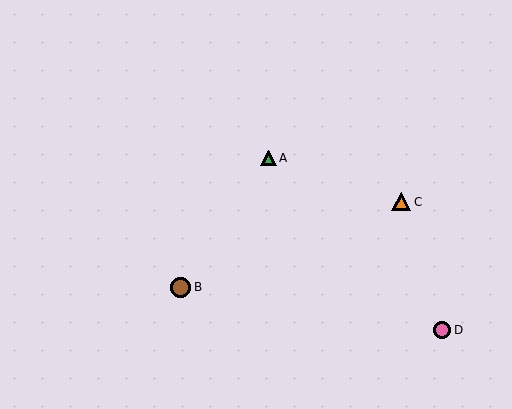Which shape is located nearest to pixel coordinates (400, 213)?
The orange triangle (labeled C) at (401, 202) is nearest to that location.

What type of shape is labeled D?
Shape D is a pink circle.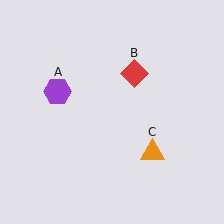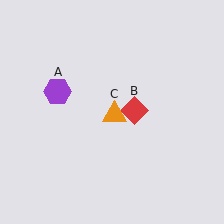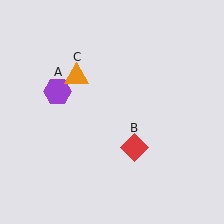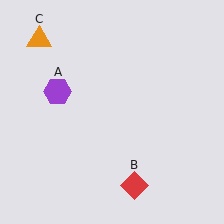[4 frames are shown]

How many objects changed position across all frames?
2 objects changed position: red diamond (object B), orange triangle (object C).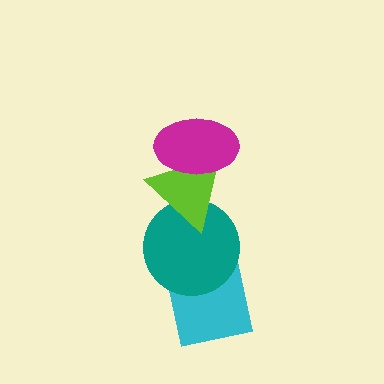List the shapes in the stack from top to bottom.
From top to bottom: the magenta ellipse, the lime triangle, the teal circle, the cyan square.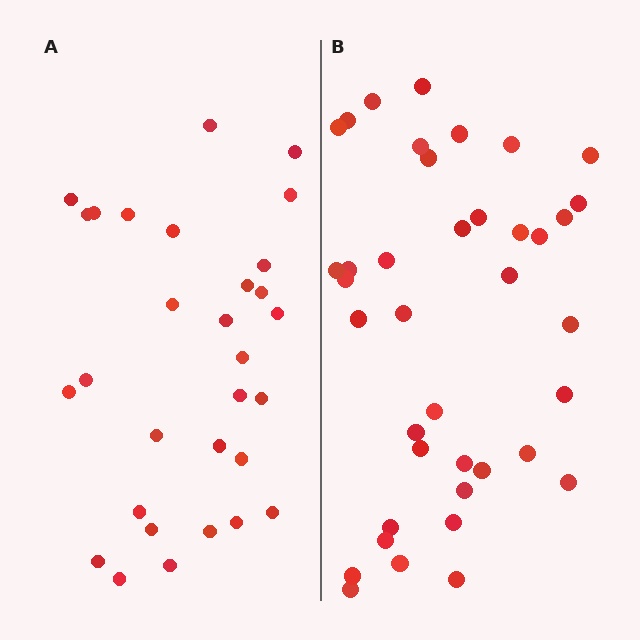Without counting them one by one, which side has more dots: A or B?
Region B (the right region) has more dots.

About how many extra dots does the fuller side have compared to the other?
Region B has roughly 8 or so more dots than region A.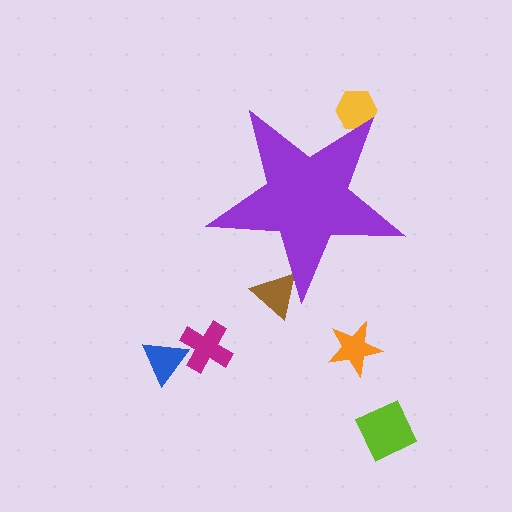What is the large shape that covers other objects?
A purple star.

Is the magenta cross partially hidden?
No, the magenta cross is fully visible.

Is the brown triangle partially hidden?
Yes, the brown triangle is partially hidden behind the purple star.